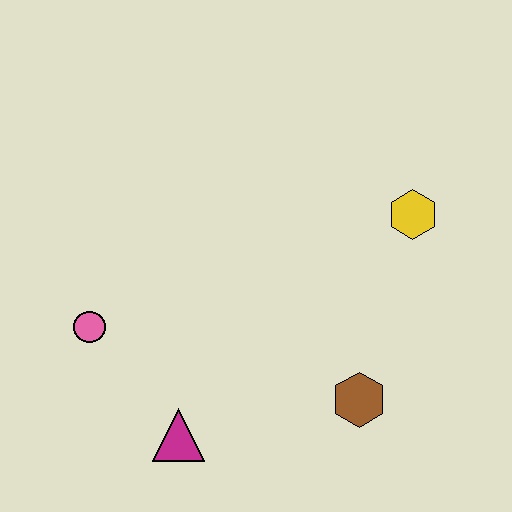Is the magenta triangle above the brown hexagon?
No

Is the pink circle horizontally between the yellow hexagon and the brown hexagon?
No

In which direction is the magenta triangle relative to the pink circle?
The magenta triangle is below the pink circle.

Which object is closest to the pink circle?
The magenta triangle is closest to the pink circle.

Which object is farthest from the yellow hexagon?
The pink circle is farthest from the yellow hexagon.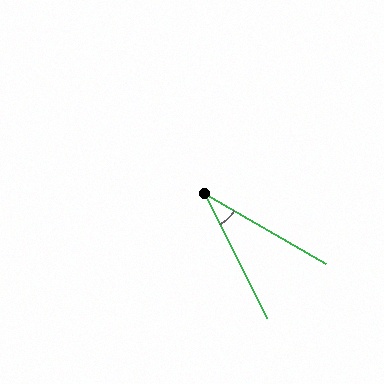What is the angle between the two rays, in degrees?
Approximately 33 degrees.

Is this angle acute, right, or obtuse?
It is acute.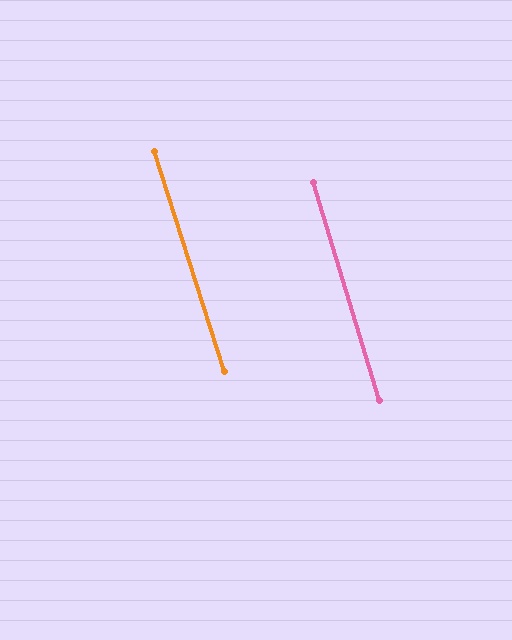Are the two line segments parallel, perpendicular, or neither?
Parallel — their directions differ by only 0.9°.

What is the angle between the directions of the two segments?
Approximately 1 degree.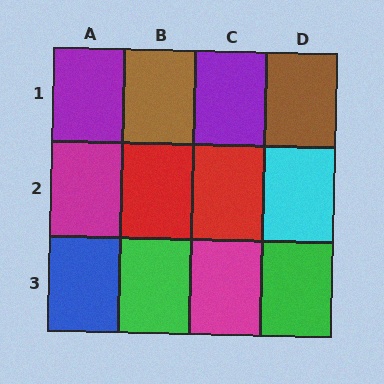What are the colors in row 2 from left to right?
Magenta, red, red, cyan.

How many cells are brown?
2 cells are brown.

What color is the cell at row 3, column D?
Green.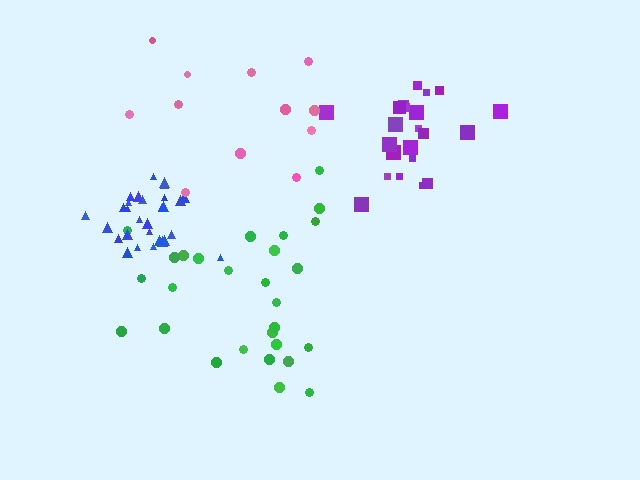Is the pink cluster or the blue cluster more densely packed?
Blue.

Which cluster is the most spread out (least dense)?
Pink.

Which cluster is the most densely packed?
Blue.